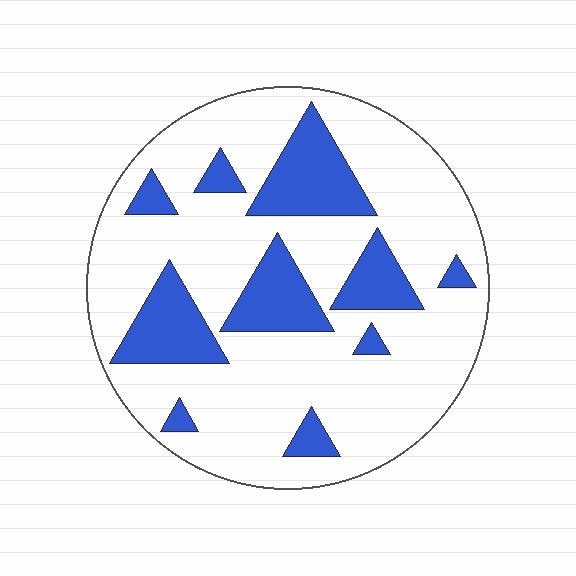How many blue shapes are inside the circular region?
10.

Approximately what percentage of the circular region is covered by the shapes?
Approximately 25%.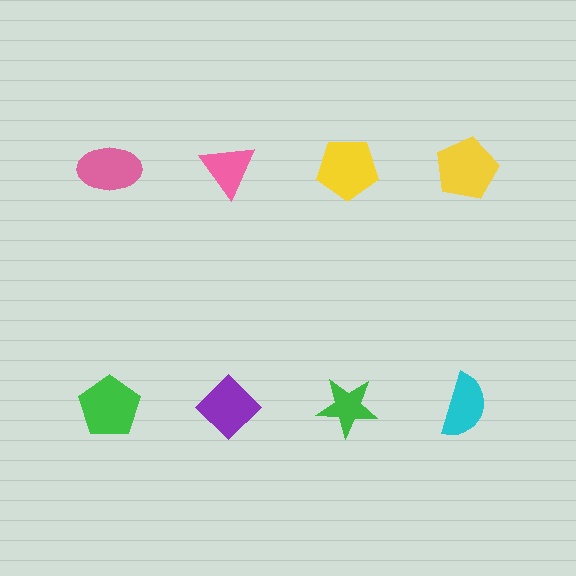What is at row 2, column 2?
A purple diamond.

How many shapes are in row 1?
4 shapes.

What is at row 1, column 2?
A pink triangle.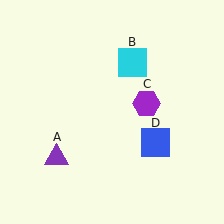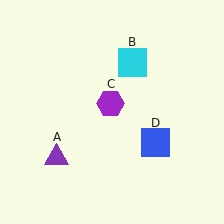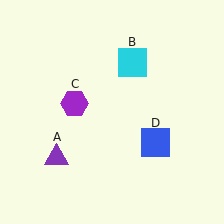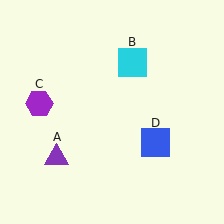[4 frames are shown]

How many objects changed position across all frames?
1 object changed position: purple hexagon (object C).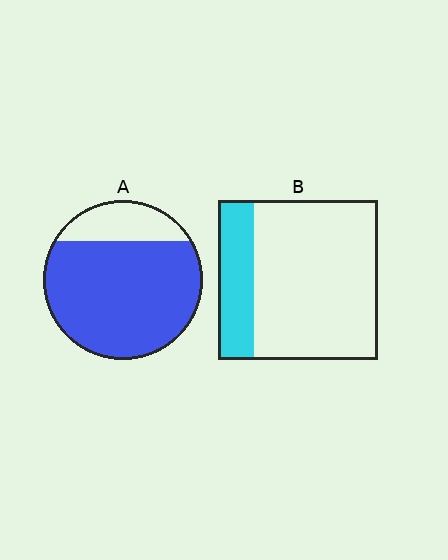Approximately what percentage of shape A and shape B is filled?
A is approximately 80% and B is approximately 20%.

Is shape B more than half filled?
No.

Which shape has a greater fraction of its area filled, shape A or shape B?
Shape A.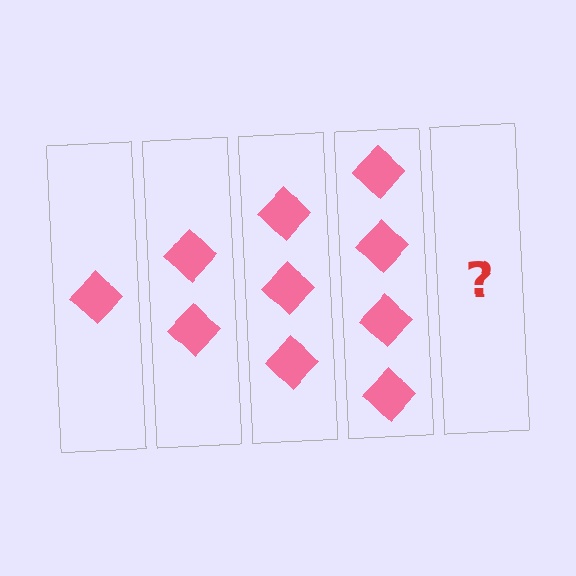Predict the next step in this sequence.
The next step is 5 diamonds.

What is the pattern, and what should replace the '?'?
The pattern is that each step adds one more diamond. The '?' should be 5 diamonds.